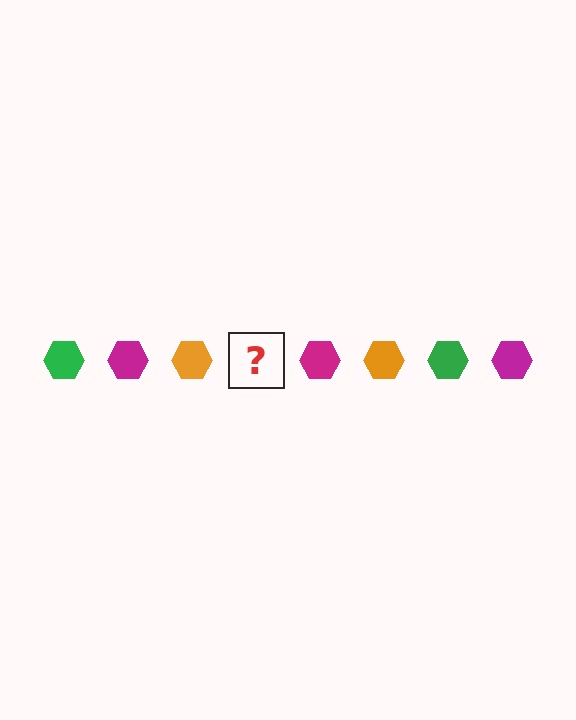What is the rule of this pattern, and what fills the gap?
The rule is that the pattern cycles through green, magenta, orange hexagons. The gap should be filled with a green hexagon.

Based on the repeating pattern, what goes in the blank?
The blank should be a green hexagon.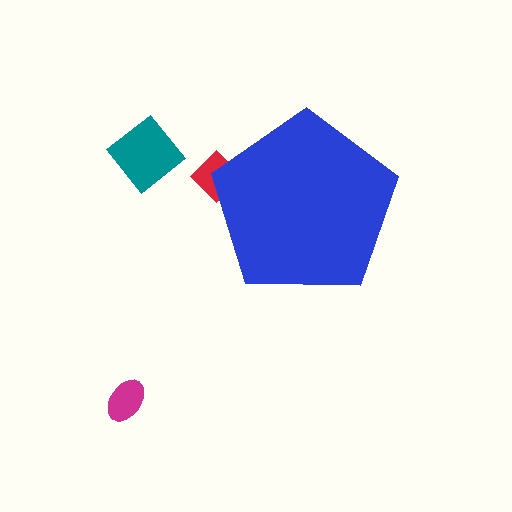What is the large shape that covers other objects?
A blue pentagon.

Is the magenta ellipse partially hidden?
No, the magenta ellipse is fully visible.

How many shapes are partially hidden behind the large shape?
1 shape is partially hidden.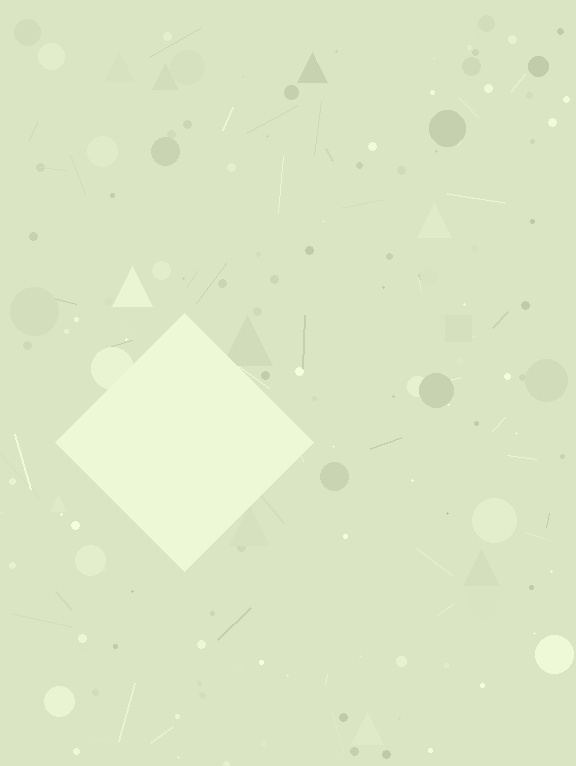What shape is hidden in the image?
A diamond is hidden in the image.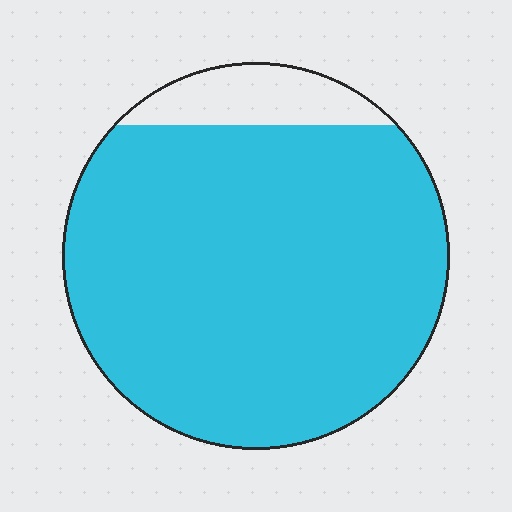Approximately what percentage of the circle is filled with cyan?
Approximately 90%.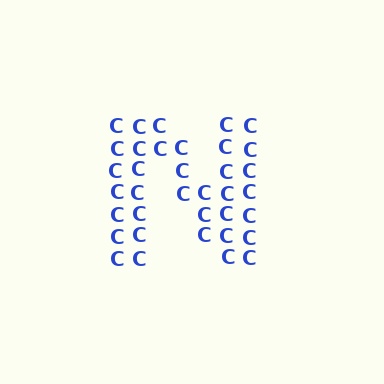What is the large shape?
The large shape is the letter N.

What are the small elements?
The small elements are letter C's.